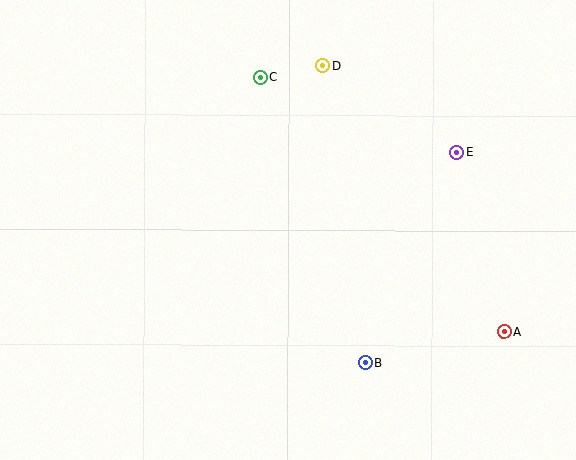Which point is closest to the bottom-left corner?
Point B is closest to the bottom-left corner.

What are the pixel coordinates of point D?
Point D is at (323, 66).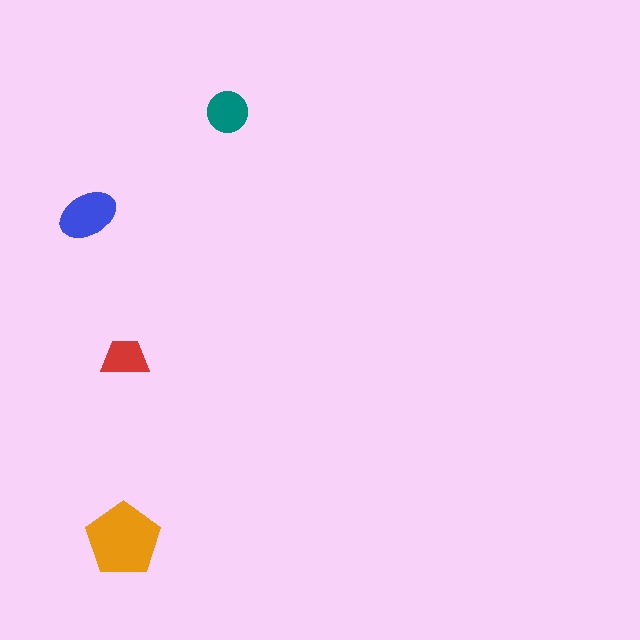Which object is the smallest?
The red trapezoid.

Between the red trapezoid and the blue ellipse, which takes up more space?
The blue ellipse.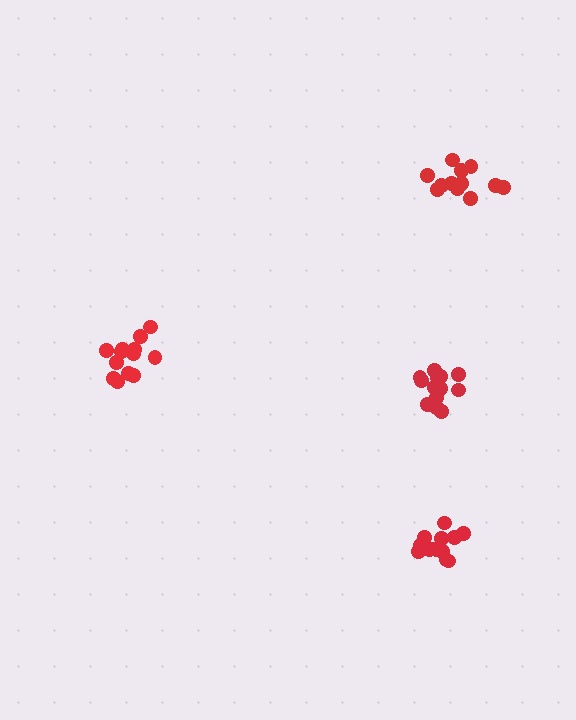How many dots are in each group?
Group 1: 14 dots, Group 2: 13 dots, Group 3: 13 dots, Group 4: 12 dots (52 total).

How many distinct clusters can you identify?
There are 4 distinct clusters.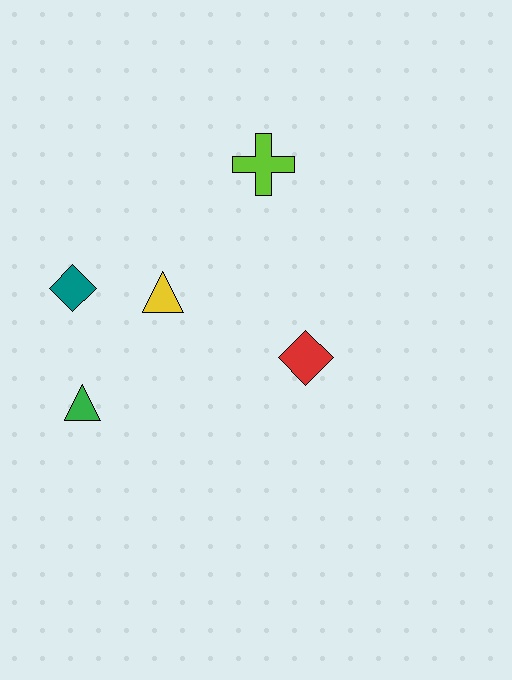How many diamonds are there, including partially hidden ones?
There are 2 diamonds.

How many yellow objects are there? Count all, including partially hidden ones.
There is 1 yellow object.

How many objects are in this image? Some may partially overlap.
There are 5 objects.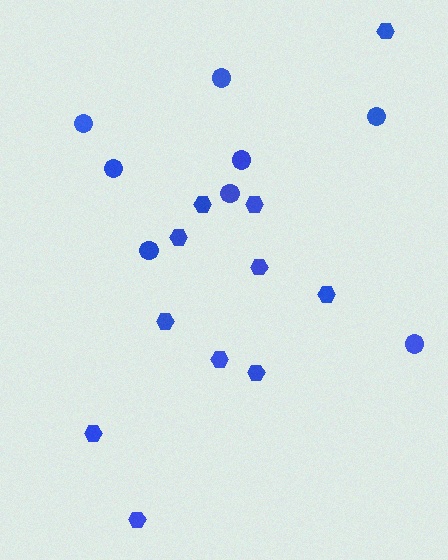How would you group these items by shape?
There are 2 groups: one group of circles (8) and one group of hexagons (11).